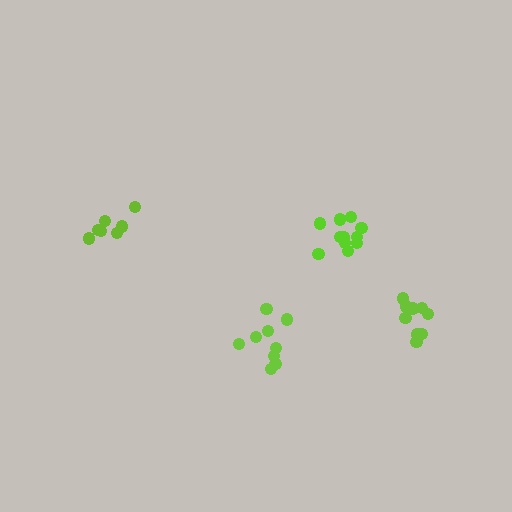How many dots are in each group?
Group 1: 9 dots, Group 2: 7 dots, Group 3: 11 dots, Group 4: 9 dots (36 total).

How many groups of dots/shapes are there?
There are 4 groups.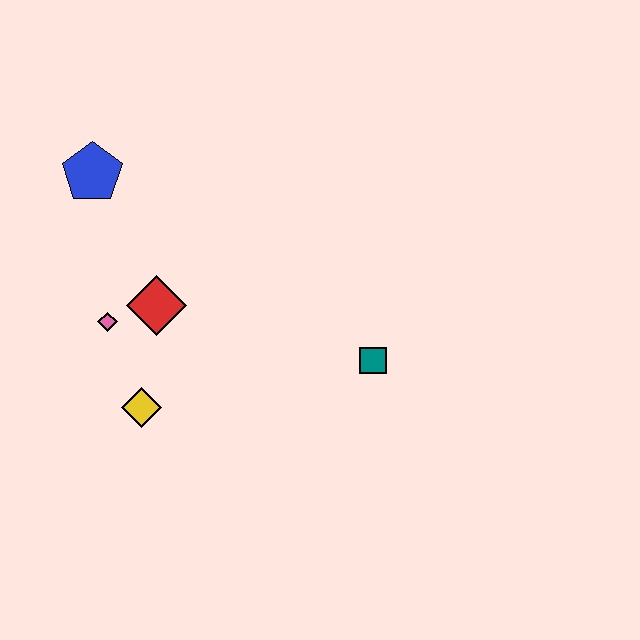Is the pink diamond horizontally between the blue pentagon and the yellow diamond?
Yes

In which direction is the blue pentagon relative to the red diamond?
The blue pentagon is above the red diamond.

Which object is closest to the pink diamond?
The red diamond is closest to the pink diamond.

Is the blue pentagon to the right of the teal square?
No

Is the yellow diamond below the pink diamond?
Yes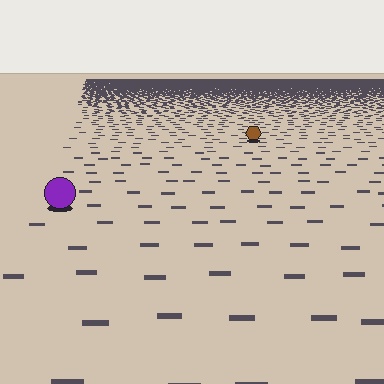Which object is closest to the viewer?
The purple circle is closest. The texture marks near it are larger and more spread out.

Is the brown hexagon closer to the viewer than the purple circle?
No. The purple circle is closer — you can tell from the texture gradient: the ground texture is coarser near it.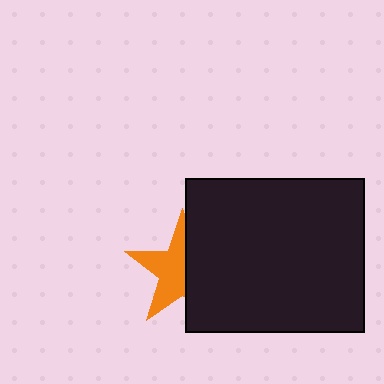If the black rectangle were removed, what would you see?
You would see the complete orange star.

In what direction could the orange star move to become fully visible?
The orange star could move left. That would shift it out from behind the black rectangle entirely.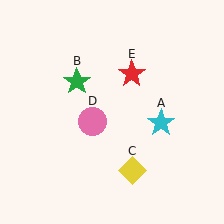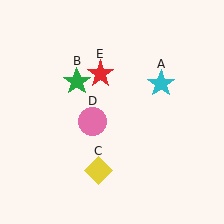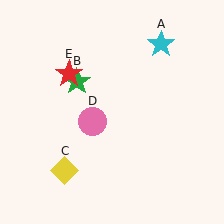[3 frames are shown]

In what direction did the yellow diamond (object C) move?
The yellow diamond (object C) moved left.